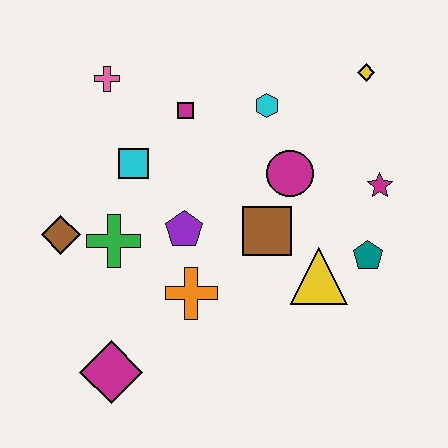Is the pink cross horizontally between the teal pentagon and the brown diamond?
Yes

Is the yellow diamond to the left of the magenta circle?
No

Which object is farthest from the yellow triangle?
The pink cross is farthest from the yellow triangle.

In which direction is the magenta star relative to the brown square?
The magenta star is to the right of the brown square.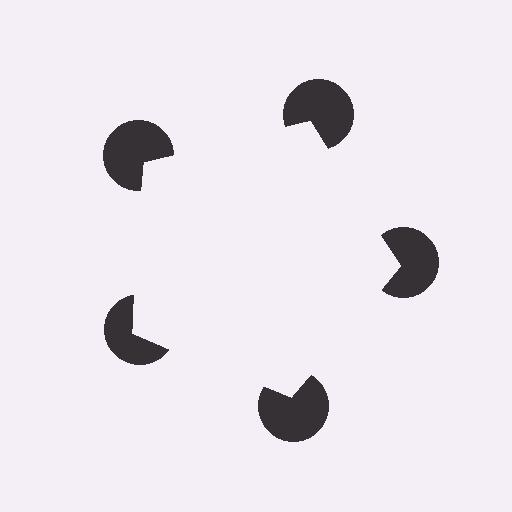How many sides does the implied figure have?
5 sides.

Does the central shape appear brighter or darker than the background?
It typically appears slightly brighter than the background, even though no actual brightness change is drawn.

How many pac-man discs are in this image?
There are 5 — one at each vertex of the illusory pentagon.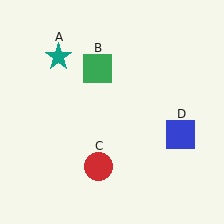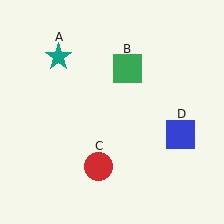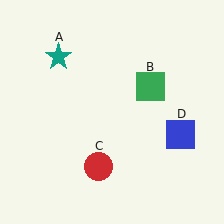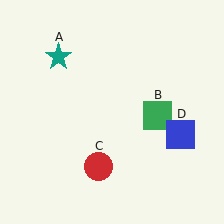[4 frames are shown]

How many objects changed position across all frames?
1 object changed position: green square (object B).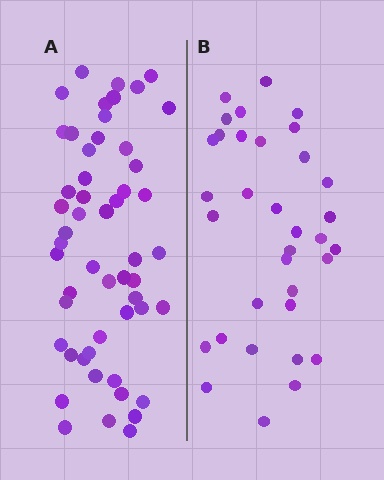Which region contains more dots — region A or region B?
Region A (the left region) has more dots.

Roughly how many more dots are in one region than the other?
Region A has approximately 20 more dots than region B.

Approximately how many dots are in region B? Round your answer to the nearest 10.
About 30 dots. (The exact count is 34, which rounds to 30.)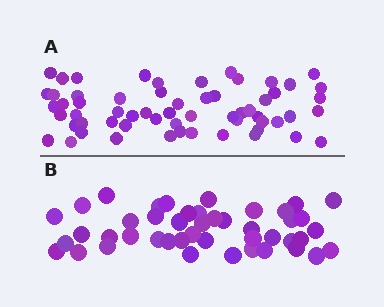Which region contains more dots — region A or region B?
Region A (the top region) has more dots.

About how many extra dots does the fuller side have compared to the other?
Region A has approximately 15 more dots than region B.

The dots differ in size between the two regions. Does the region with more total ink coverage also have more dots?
No. Region B has more total ink coverage because its dots are larger, but region A actually contains more individual dots. Total area can be misleading — the number of items is what matters here.